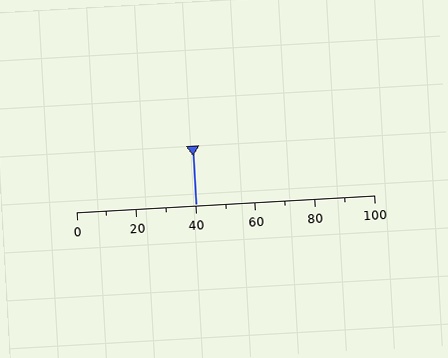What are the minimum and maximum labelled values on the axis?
The axis runs from 0 to 100.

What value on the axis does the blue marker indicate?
The marker indicates approximately 40.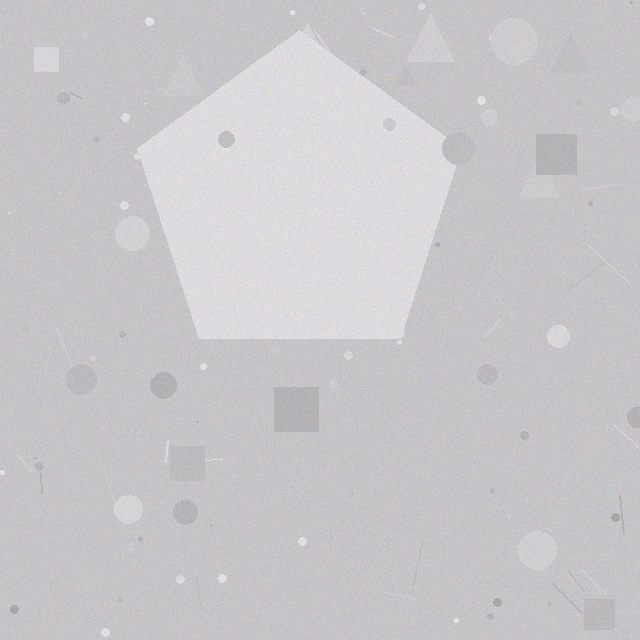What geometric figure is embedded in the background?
A pentagon is embedded in the background.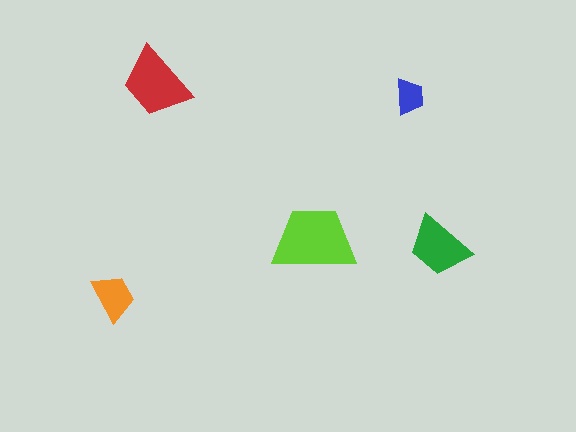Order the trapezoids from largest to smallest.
the lime one, the red one, the green one, the orange one, the blue one.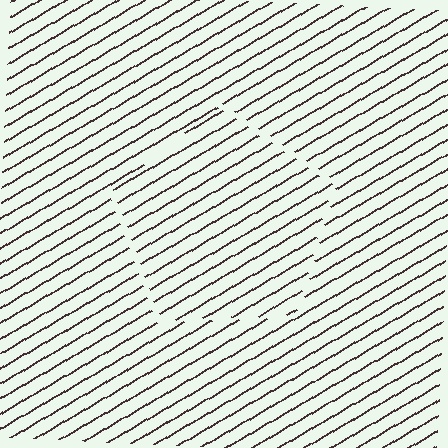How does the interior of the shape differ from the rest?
The interior of the shape contains the same grating, shifted by half a period — the contour is defined by the phase discontinuity where line-ends from the inner and outer gratings abut.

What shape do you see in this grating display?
An illusory pentagon. The interior of the shape contains the same grating, shifted by half a period — the contour is defined by the phase discontinuity where line-ends from the inner and outer gratings abut.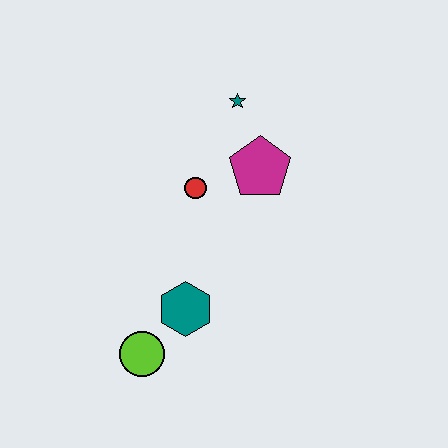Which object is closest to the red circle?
The magenta pentagon is closest to the red circle.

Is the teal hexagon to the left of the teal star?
Yes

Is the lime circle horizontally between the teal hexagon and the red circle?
No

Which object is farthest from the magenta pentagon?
The lime circle is farthest from the magenta pentagon.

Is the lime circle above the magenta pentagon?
No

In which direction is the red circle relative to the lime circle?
The red circle is above the lime circle.